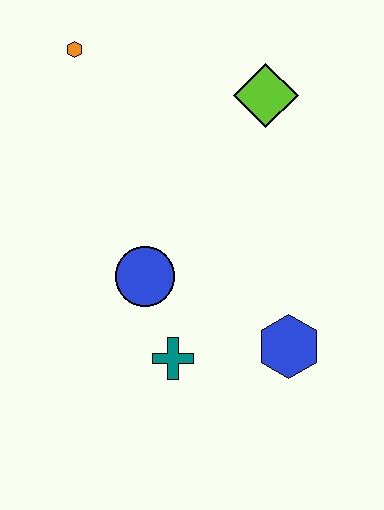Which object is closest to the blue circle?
The teal cross is closest to the blue circle.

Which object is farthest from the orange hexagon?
The blue hexagon is farthest from the orange hexagon.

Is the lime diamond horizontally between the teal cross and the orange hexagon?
No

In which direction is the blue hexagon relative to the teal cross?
The blue hexagon is to the right of the teal cross.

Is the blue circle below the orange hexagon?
Yes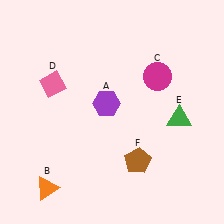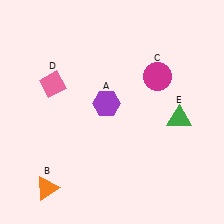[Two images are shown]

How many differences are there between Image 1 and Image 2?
There is 1 difference between the two images.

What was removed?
The brown pentagon (F) was removed in Image 2.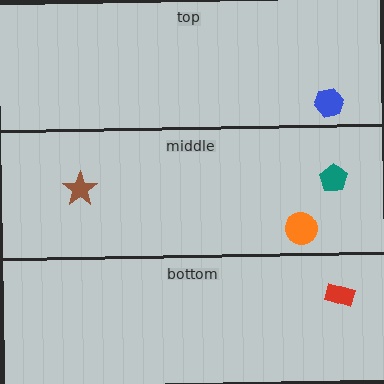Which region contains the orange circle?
The middle region.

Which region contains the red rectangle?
The bottom region.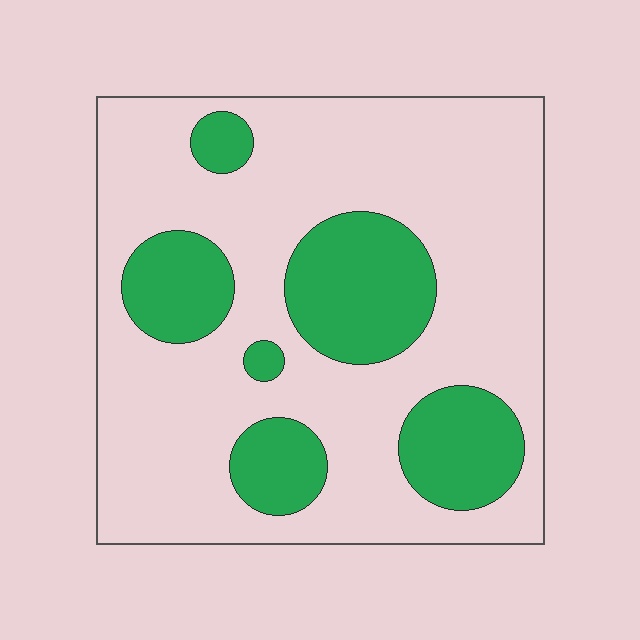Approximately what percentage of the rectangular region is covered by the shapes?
Approximately 25%.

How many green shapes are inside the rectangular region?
6.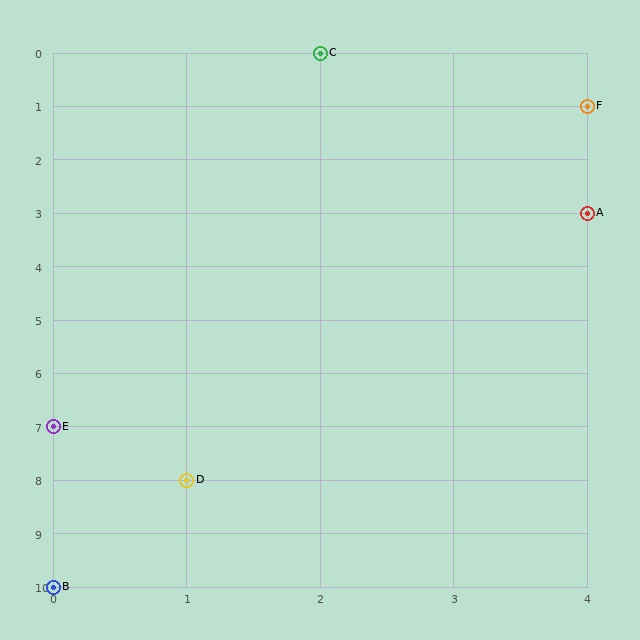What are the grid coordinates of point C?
Point C is at grid coordinates (2, 0).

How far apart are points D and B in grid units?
Points D and B are 1 column and 2 rows apart (about 2.2 grid units diagonally).